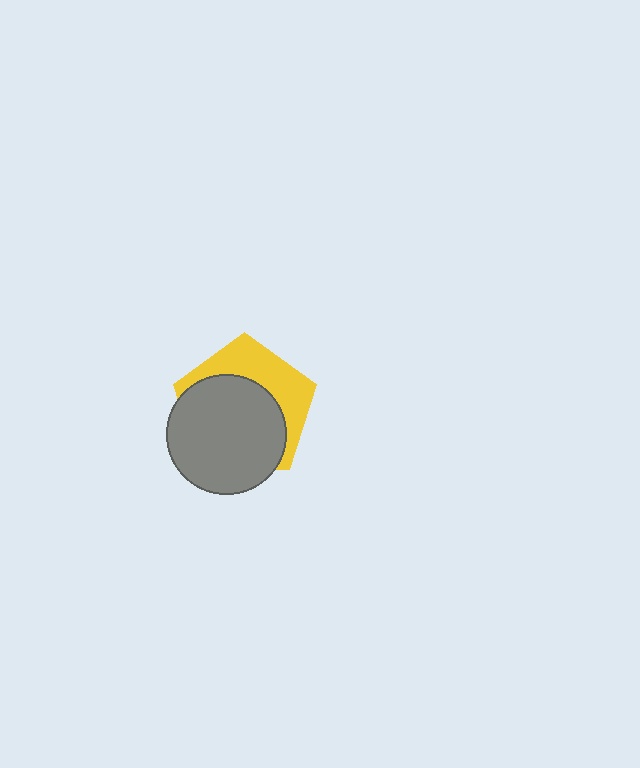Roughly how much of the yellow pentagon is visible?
A small part of it is visible (roughly 39%).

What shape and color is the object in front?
The object in front is a gray circle.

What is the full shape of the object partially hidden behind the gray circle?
The partially hidden object is a yellow pentagon.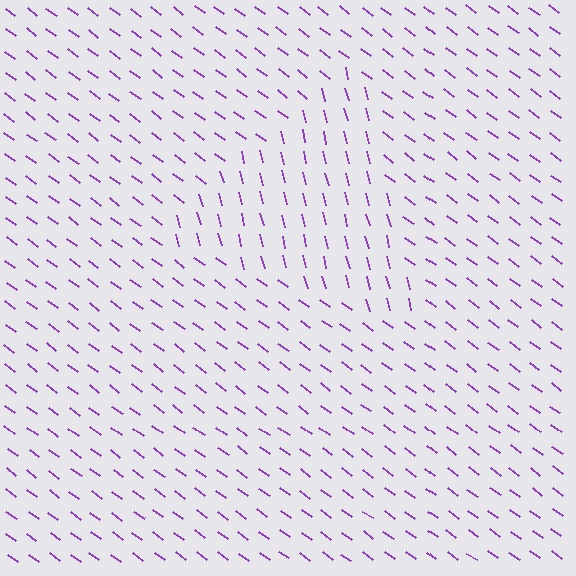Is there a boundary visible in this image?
Yes, there is a texture boundary formed by a change in line orientation.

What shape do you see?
I see a triangle.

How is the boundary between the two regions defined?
The boundary is defined purely by a change in line orientation (approximately 39 degrees difference). All lines are the same color and thickness.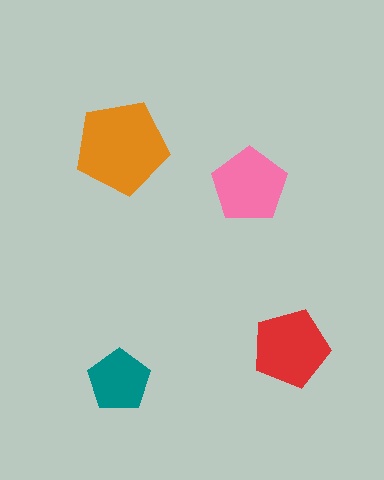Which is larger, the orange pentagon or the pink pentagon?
The orange one.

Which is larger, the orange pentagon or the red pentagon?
The orange one.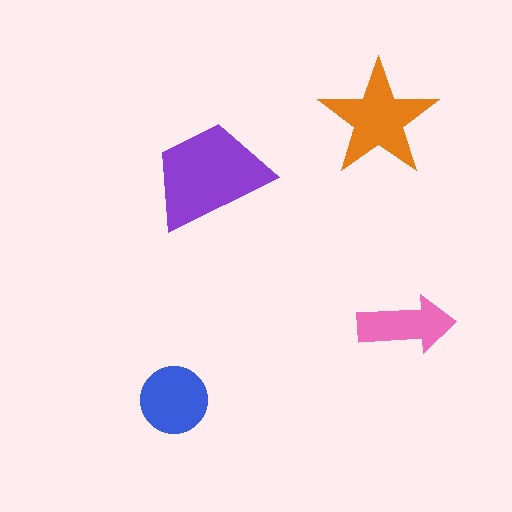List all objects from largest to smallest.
The purple trapezoid, the orange star, the blue circle, the pink arrow.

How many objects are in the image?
There are 4 objects in the image.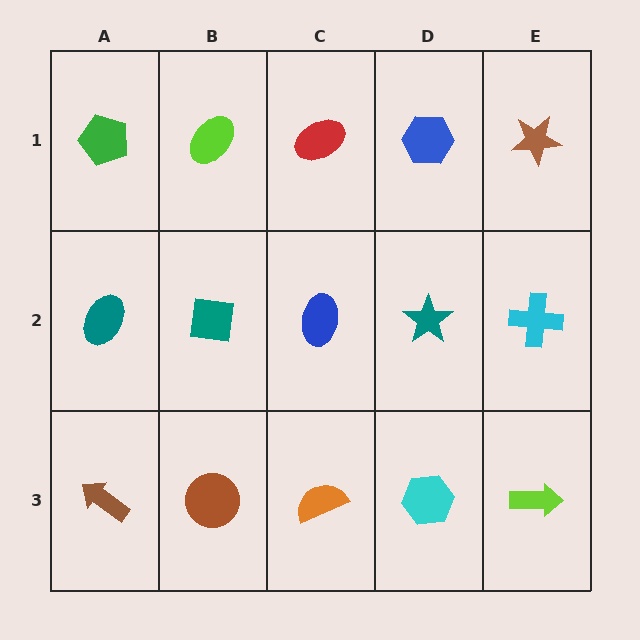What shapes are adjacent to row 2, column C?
A red ellipse (row 1, column C), an orange semicircle (row 3, column C), a teal square (row 2, column B), a teal star (row 2, column D).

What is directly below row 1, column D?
A teal star.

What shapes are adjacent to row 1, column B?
A teal square (row 2, column B), a green pentagon (row 1, column A), a red ellipse (row 1, column C).